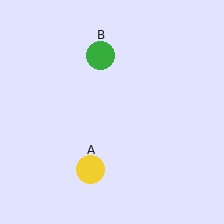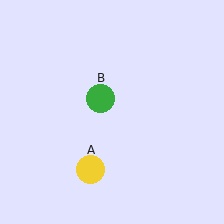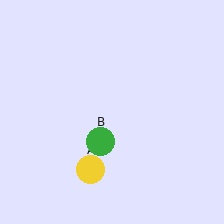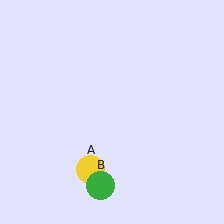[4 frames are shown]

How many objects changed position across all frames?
1 object changed position: green circle (object B).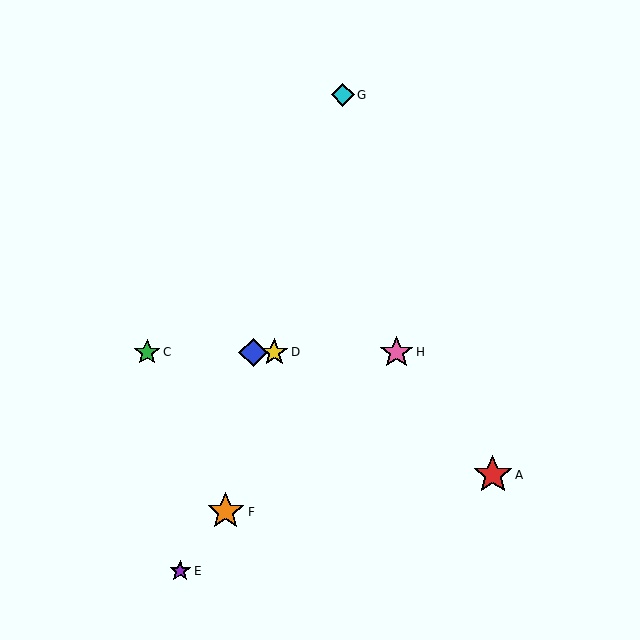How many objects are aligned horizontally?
4 objects (B, C, D, H) are aligned horizontally.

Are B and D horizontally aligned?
Yes, both are at y≈352.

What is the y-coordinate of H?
Object H is at y≈352.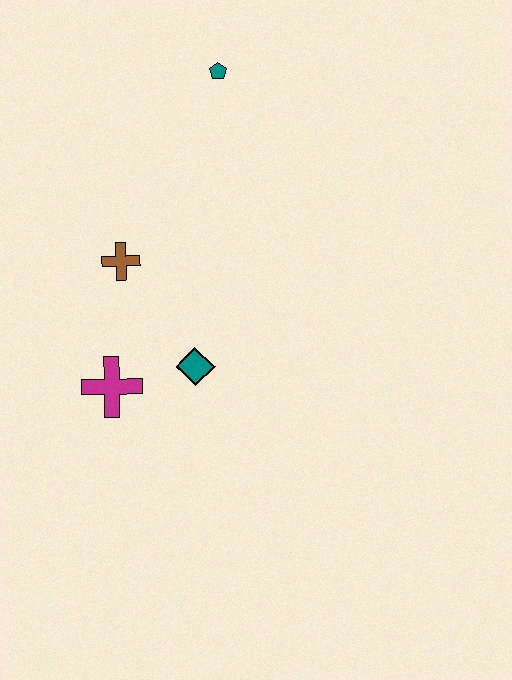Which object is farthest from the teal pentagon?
The magenta cross is farthest from the teal pentagon.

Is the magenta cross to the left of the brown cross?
Yes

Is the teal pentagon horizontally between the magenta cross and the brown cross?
No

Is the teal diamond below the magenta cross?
No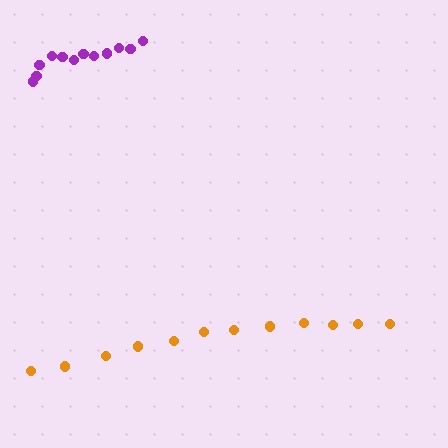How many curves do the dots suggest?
There are 2 distinct paths.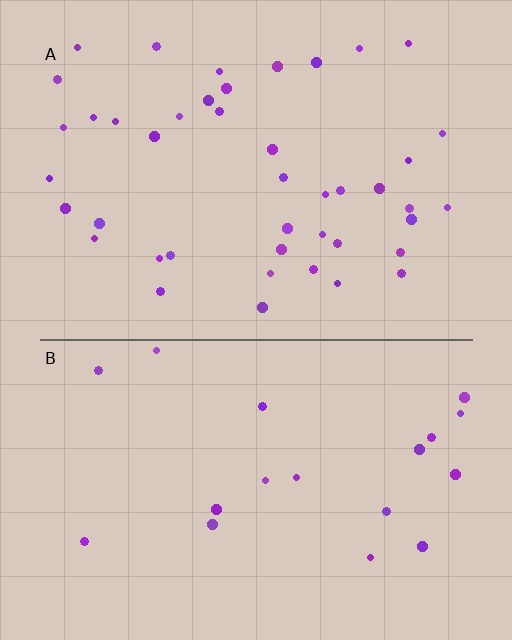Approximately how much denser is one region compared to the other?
Approximately 2.3× — region A over region B.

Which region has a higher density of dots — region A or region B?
A (the top).